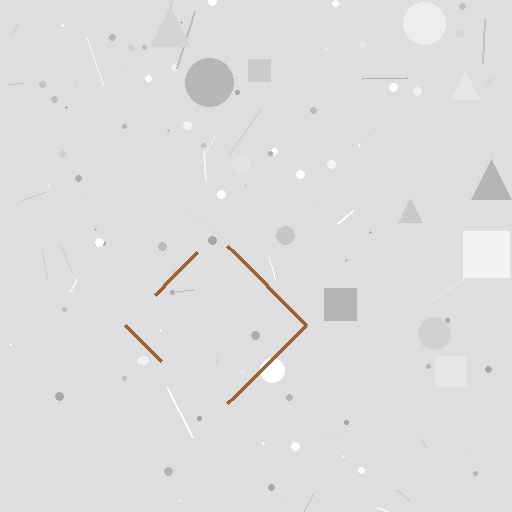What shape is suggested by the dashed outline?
The dashed outline suggests a diamond.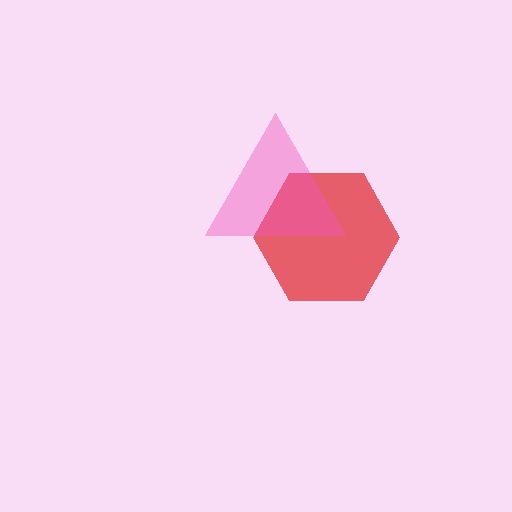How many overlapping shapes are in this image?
There are 2 overlapping shapes in the image.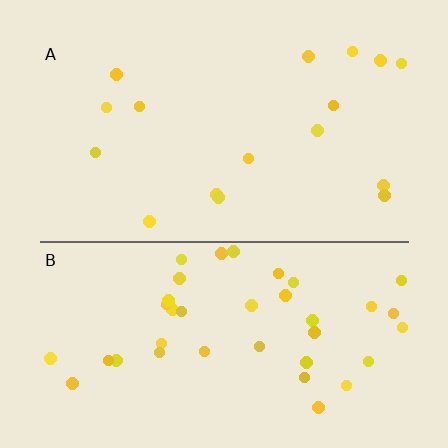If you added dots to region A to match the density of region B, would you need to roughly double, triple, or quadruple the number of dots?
Approximately double.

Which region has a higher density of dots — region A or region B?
B (the bottom).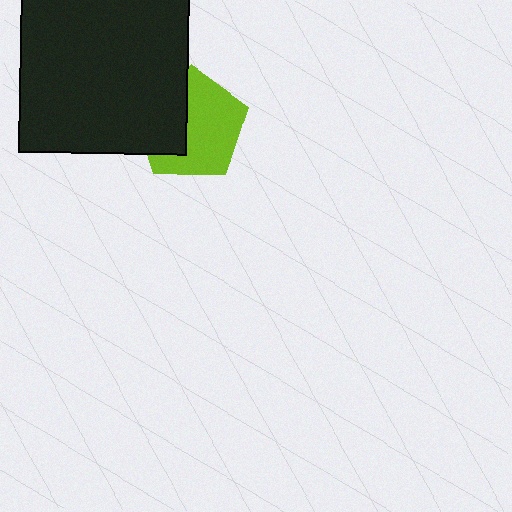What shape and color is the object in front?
The object in front is a black square.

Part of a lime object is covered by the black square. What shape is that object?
It is a pentagon.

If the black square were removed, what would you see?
You would see the complete lime pentagon.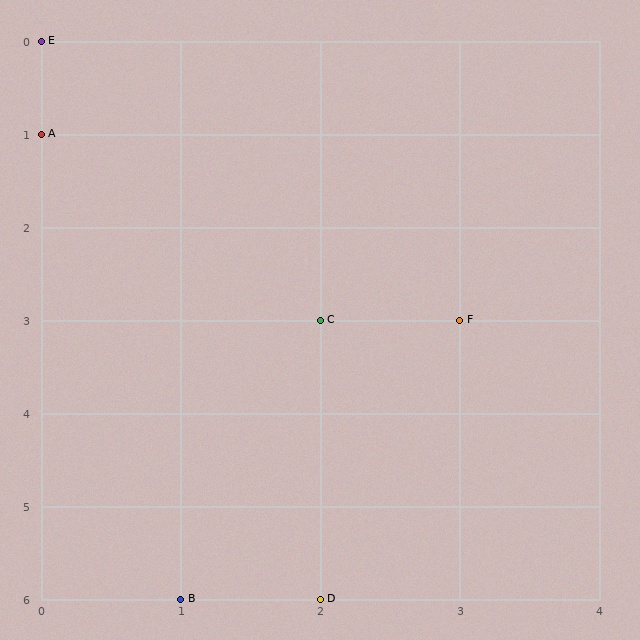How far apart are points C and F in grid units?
Points C and F are 1 column apart.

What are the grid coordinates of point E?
Point E is at grid coordinates (0, 0).